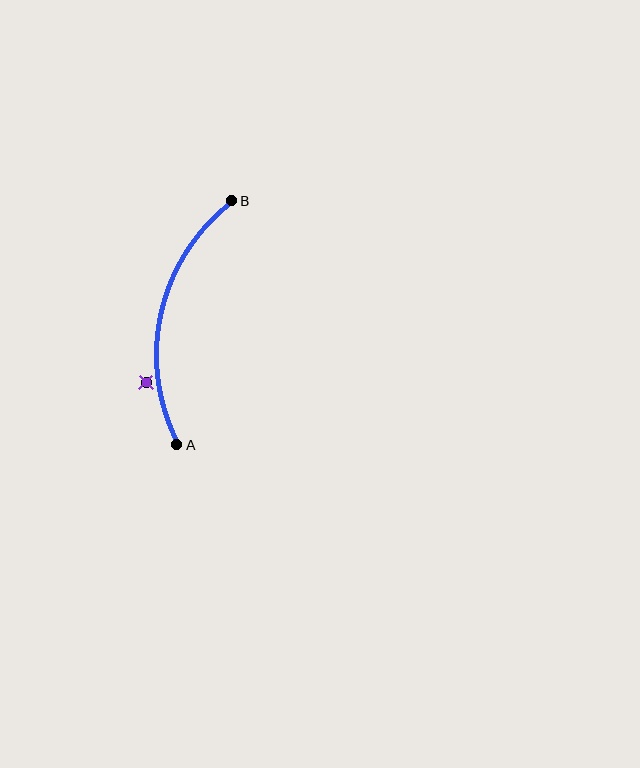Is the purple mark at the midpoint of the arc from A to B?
No — the purple mark does not lie on the arc at all. It sits slightly outside the curve.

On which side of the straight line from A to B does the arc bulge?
The arc bulges to the left of the straight line connecting A and B.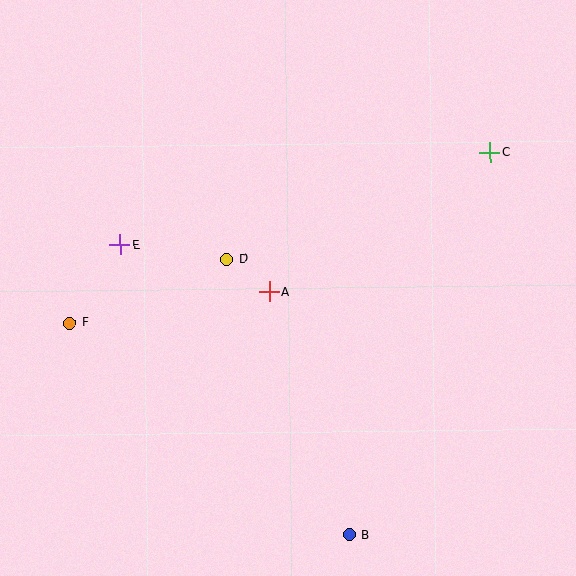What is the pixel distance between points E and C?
The distance between E and C is 381 pixels.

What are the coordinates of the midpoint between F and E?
The midpoint between F and E is at (95, 284).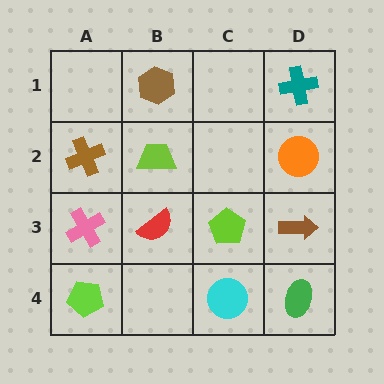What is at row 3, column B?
A red semicircle.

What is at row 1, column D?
A teal cross.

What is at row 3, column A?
A pink cross.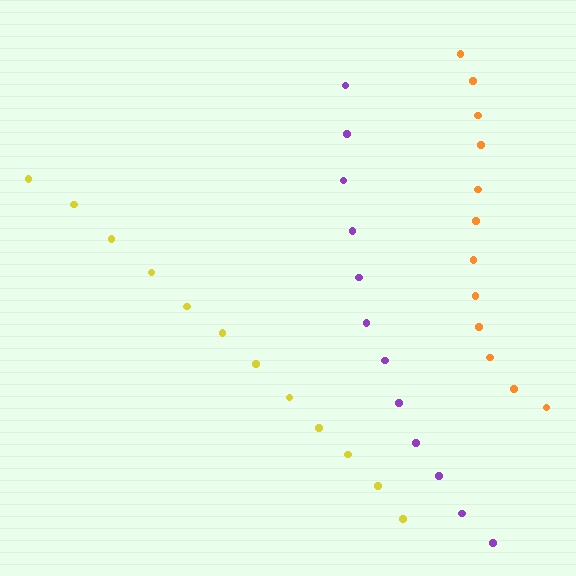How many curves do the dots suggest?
There are 3 distinct paths.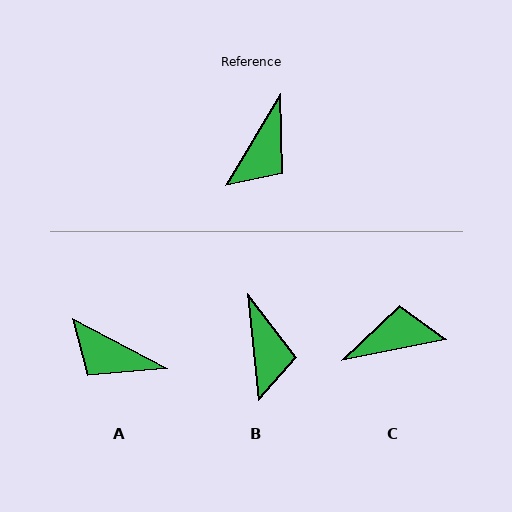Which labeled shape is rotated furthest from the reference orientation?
C, about 132 degrees away.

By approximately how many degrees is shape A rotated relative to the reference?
Approximately 87 degrees clockwise.